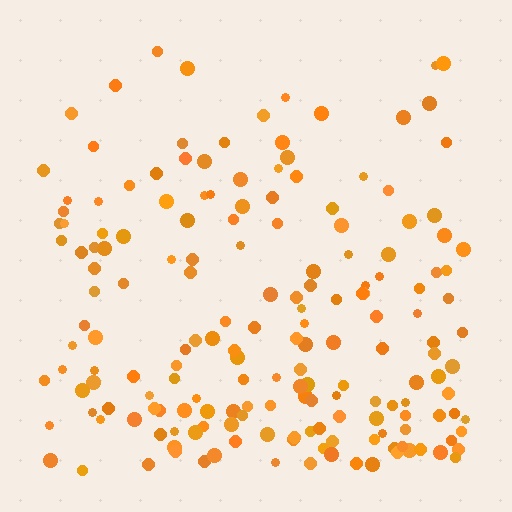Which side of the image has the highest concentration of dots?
The bottom.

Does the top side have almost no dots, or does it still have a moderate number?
Still a moderate number, just noticeably fewer than the bottom.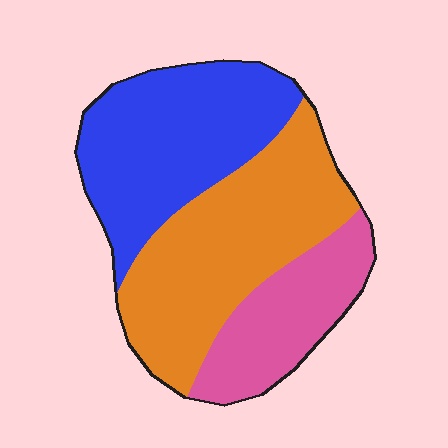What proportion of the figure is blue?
Blue takes up between a third and a half of the figure.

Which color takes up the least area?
Pink, at roughly 20%.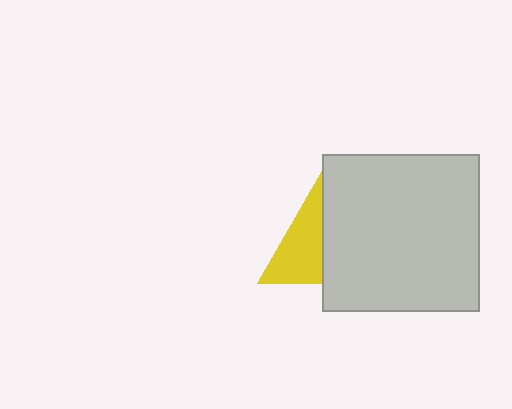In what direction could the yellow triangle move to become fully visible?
The yellow triangle could move left. That would shift it out from behind the light gray square entirely.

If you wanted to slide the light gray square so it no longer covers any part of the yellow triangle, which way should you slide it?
Slide it right — that is the most direct way to separate the two shapes.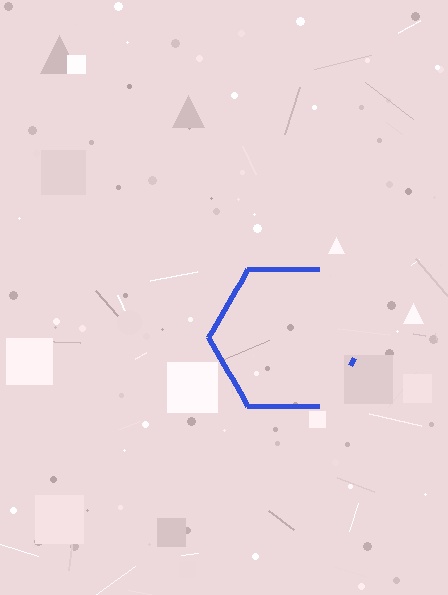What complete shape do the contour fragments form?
The contour fragments form a hexagon.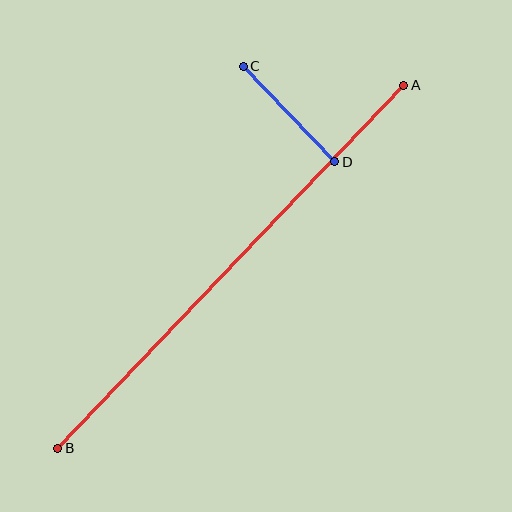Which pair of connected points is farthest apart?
Points A and B are farthest apart.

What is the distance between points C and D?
The distance is approximately 132 pixels.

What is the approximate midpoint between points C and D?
The midpoint is at approximately (289, 114) pixels.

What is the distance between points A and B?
The distance is approximately 502 pixels.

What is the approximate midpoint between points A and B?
The midpoint is at approximately (231, 267) pixels.